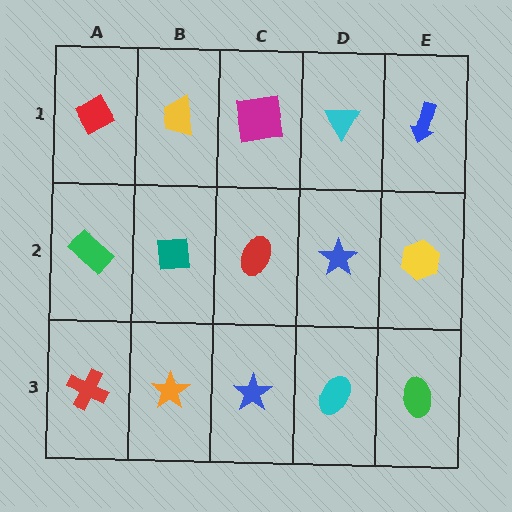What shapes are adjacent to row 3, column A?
A green rectangle (row 2, column A), an orange star (row 3, column B).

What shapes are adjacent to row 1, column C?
A red ellipse (row 2, column C), a yellow trapezoid (row 1, column B), a cyan triangle (row 1, column D).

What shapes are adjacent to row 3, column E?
A yellow hexagon (row 2, column E), a cyan ellipse (row 3, column D).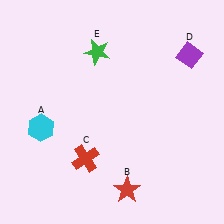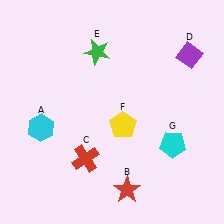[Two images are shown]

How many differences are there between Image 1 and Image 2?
There are 2 differences between the two images.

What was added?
A yellow pentagon (F), a cyan pentagon (G) were added in Image 2.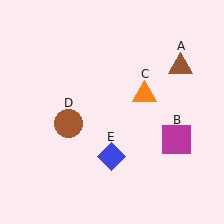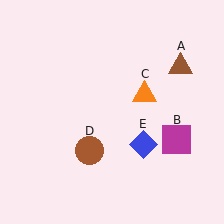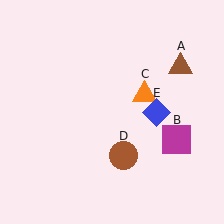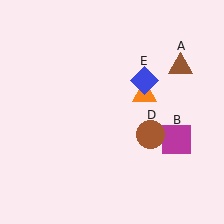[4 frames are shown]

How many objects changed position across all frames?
2 objects changed position: brown circle (object D), blue diamond (object E).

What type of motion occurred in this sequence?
The brown circle (object D), blue diamond (object E) rotated counterclockwise around the center of the scene.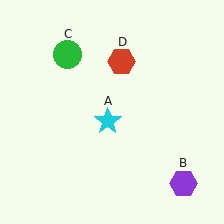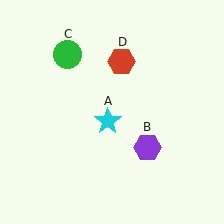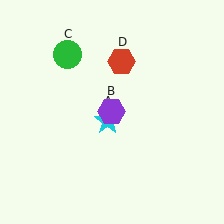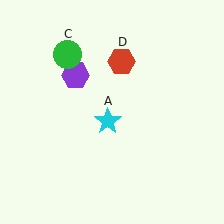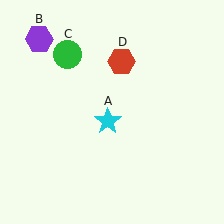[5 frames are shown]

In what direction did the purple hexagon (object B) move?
The purple hexagon (object B) moved up and to the left.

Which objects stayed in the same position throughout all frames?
Cyan star (object A) and green circle (object C) and red hexagon (object D) remained stationary.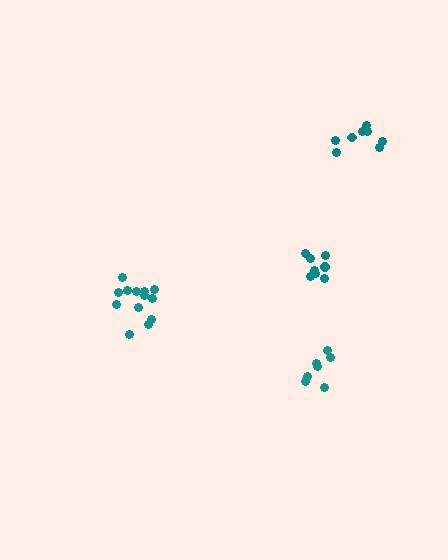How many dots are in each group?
Group 1: 8 dots, Group 2: 8 dots, Group 3: 13 dots, Group 4: 7 dots (36 total).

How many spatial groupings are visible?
There are 4 spatial groupings.